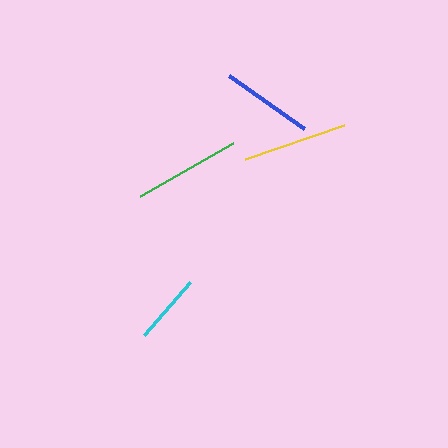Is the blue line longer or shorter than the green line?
The green line is longer than the blue line.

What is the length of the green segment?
The green segment is approximately 107 pixels long.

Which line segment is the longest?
The green line is the longest at approximately 107 pixels.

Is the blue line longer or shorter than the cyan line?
The blue line is longer than the cyan line.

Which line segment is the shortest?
The cyan line is the shortest at approximately 70 pixels.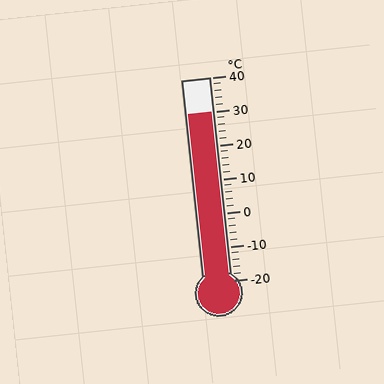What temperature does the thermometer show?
The thermometer shows approximately 30°C.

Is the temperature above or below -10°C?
The temperature is above -10°C.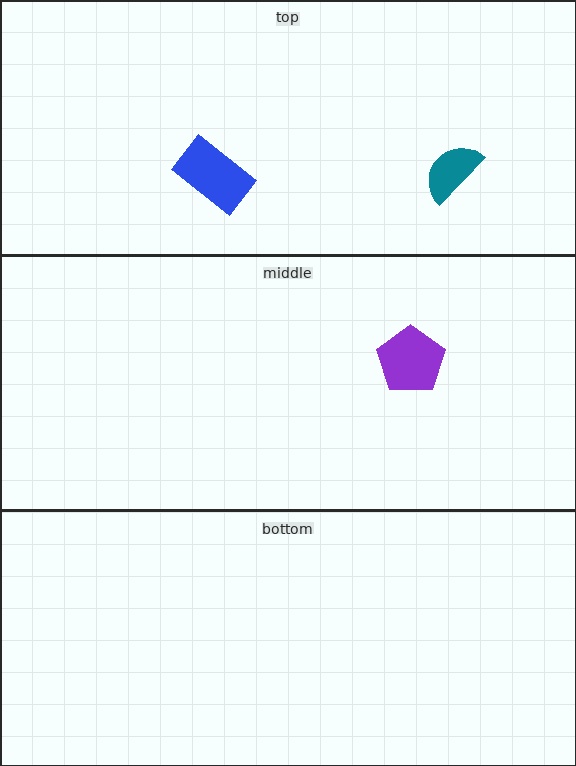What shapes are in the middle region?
The purple pentagon.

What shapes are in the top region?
The blue rectangle, the teal semicircle.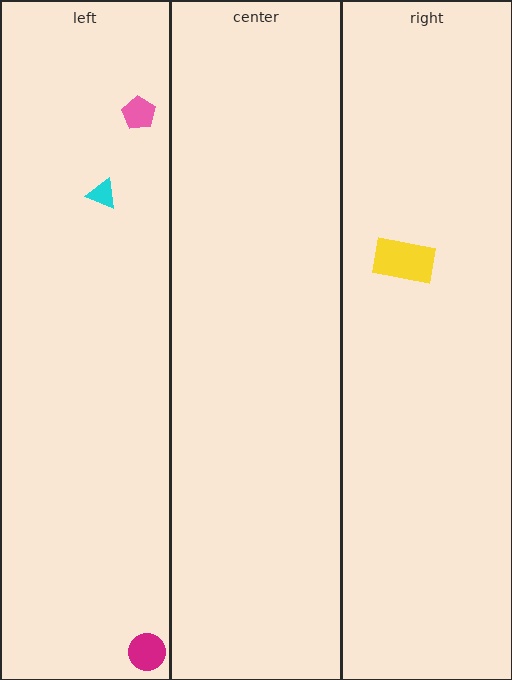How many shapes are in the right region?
1.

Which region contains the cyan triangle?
The left region.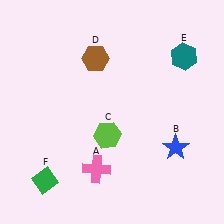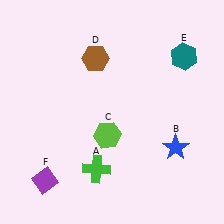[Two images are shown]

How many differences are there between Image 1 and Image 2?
There are 2 differences between the two images.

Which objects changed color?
A changed from pink to green. F changed from green to purple.